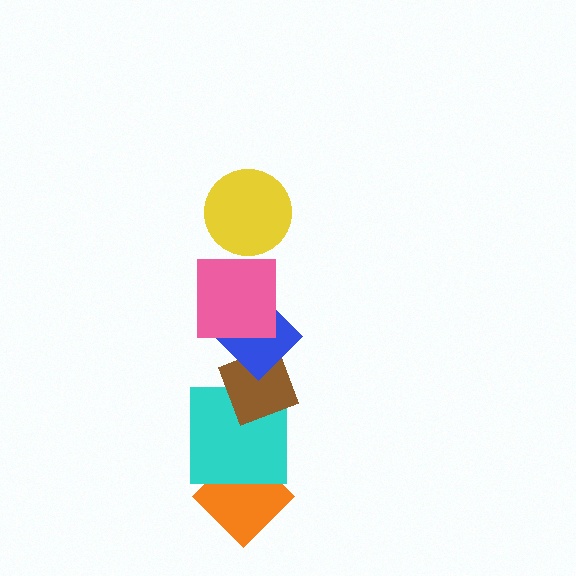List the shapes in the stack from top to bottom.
From top to bottom: the yellow circle, the pink square, the blue diamond, the brown diamond, the cyan square, the orange diamond.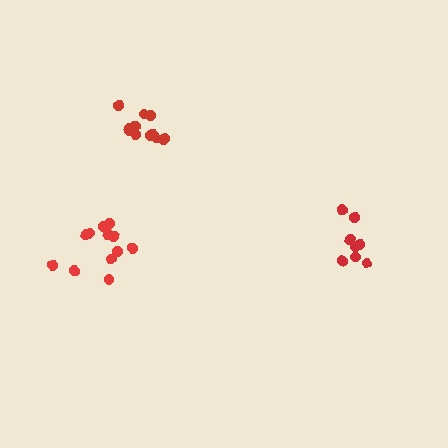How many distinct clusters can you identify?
There are 3 distinct clusters.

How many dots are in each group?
Group 1: 12 dots, Group 2: 8 dots, Group 3: 12 dots (32 total).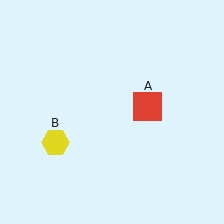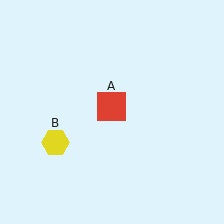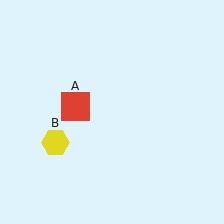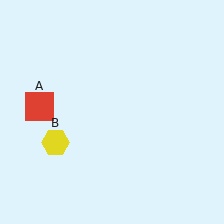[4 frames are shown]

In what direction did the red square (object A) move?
The red square (object A) moved left.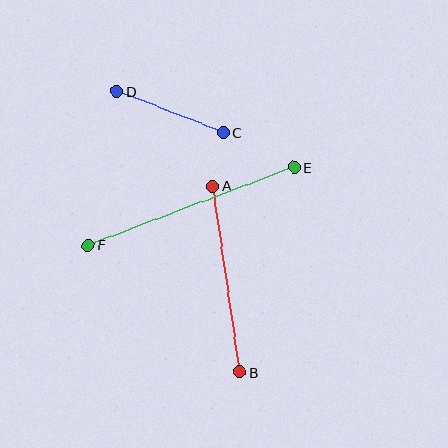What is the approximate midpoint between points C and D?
The midpoint is at approximately (170, 112) pixels.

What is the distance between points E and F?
The distance is approximately 220 pixels.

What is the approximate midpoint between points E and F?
The midpoint is at approximately (191, 206) pixels.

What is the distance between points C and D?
The distance is approximately 115 pixels.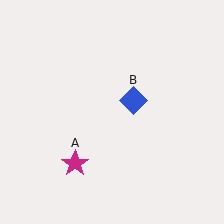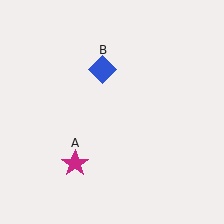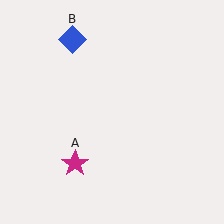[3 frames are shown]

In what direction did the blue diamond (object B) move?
The blue diamond (object B) moved up and to the left.